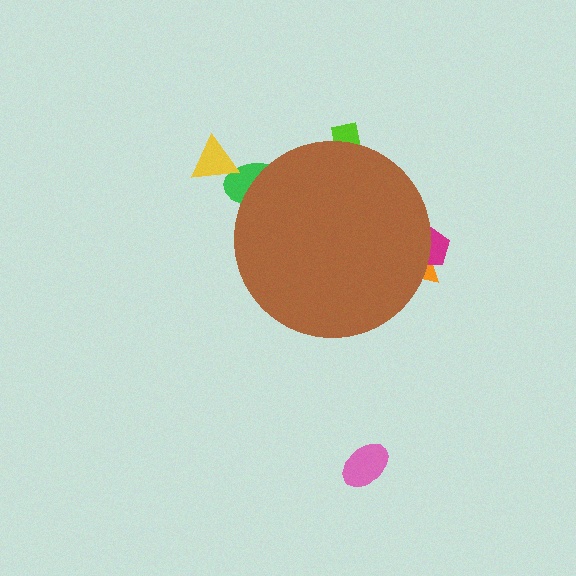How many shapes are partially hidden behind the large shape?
4 shapes are partially hidden.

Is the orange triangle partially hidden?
Yes, the orange triangle is partially hidden behind the brown circle.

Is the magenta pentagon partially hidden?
Yes, the magenta pentagon is partially hidden behind the brown circle.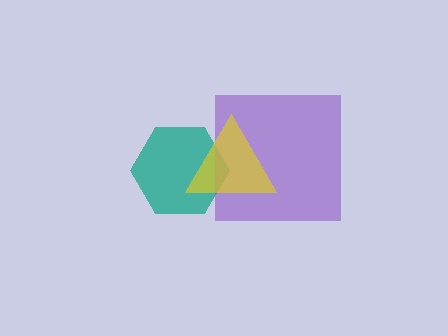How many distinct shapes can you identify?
There are 3 distinct shapes: a teal hexagon, a purple square, a yellow triangle.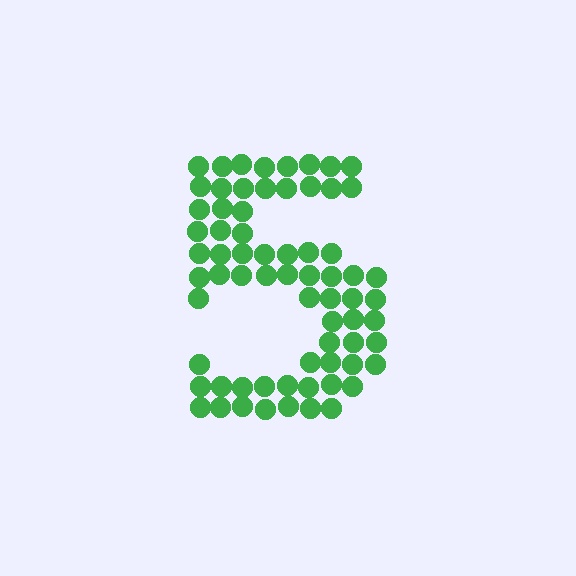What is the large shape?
The large shape is the digit 5.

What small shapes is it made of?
It is made of small circles.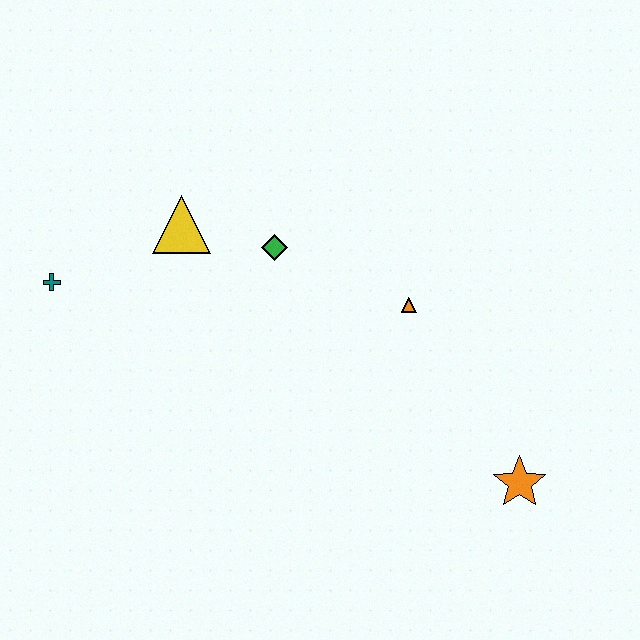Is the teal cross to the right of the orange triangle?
No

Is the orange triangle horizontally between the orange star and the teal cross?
Yes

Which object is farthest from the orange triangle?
The teal cross is farthest from the orange triangle.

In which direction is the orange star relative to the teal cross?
The orange star is to the right of the teal cross.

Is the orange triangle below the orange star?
No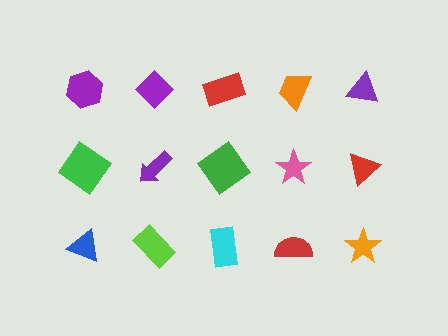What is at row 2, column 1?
A green diamond.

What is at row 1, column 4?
An orange trapezoid.